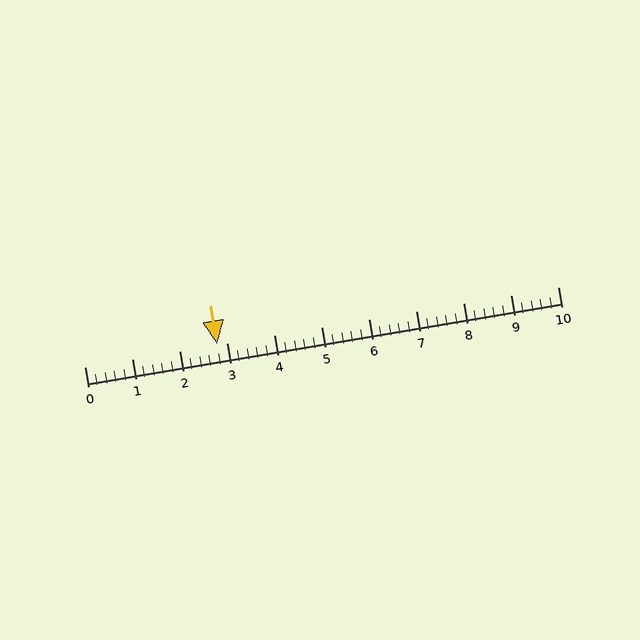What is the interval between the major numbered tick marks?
The major tick marks are spaced 1 units apart.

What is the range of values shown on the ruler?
The ruler shows values from 0 to 10.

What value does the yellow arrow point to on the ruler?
The yellow arrow points to approximately 2.8.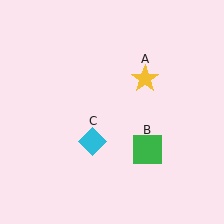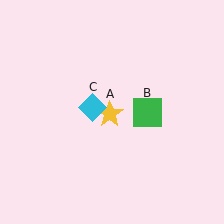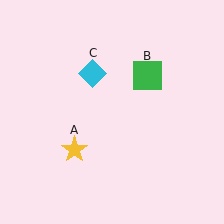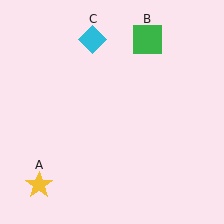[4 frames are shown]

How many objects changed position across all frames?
3 objects changed position: yellow star (object A), green square (object B), cyan diamond (object C).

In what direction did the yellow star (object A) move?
The yellow star (object A) moved down and to the left.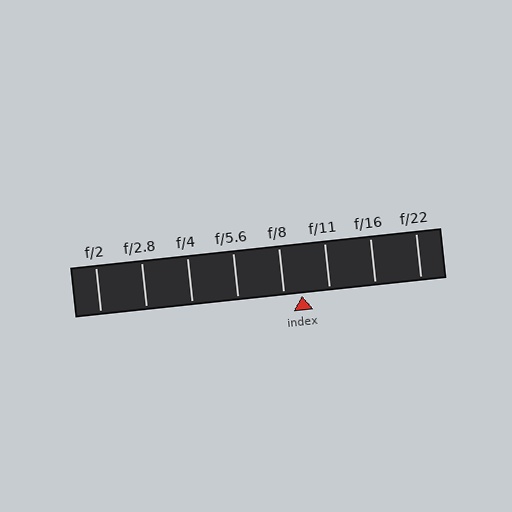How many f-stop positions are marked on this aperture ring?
There are 8 f-stop positions marked.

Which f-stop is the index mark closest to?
The index mark is closest to f/8.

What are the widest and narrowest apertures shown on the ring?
The widest aperture shown is f/2 and the narrowest is f/22.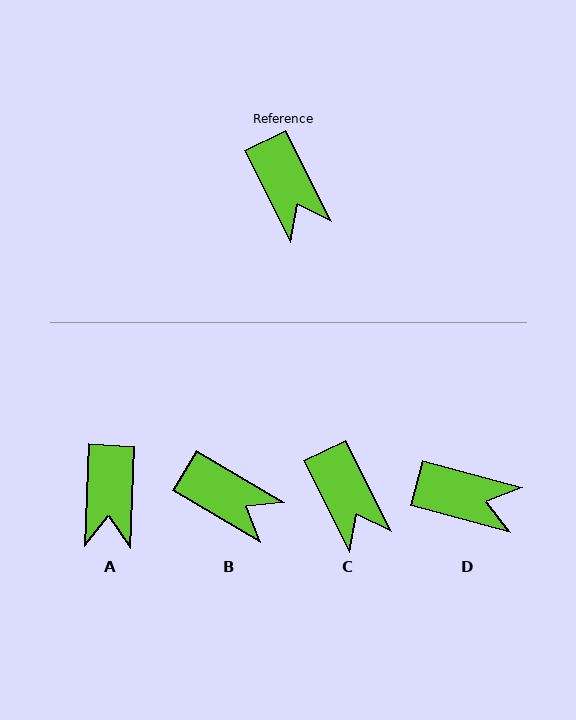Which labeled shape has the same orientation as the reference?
C.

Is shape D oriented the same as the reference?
No, it is off by about 48 degrees.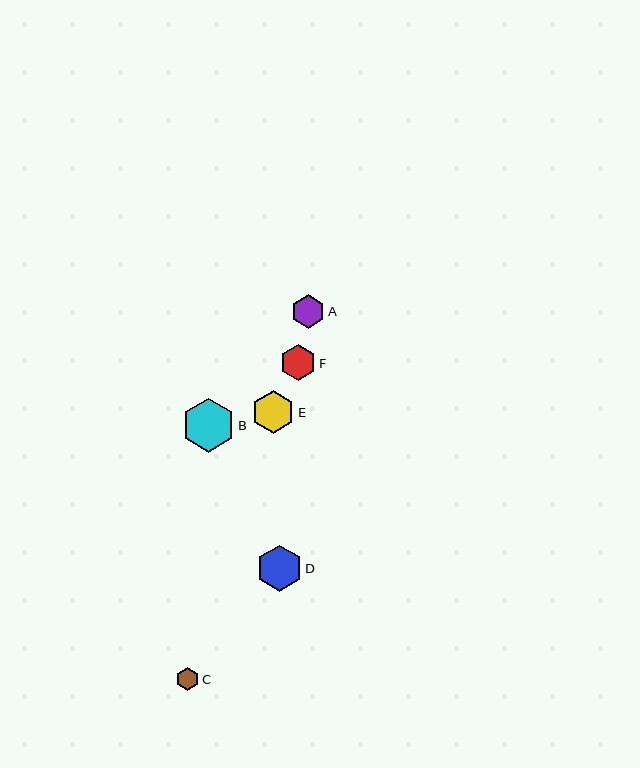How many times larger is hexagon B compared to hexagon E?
Hexagon B is approximately 1.2 times the size of hexagon E.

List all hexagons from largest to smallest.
From largest to smallest: B, D, E, F, A, C.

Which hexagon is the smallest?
Hexagon C is the smallest with a size of approximately 23 pixels.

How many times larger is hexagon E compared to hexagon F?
Hexagon E is approximately 1.2 times the size of hexagon F.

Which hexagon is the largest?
Hexagon B is the largest with a size of approximately 54 pixels.